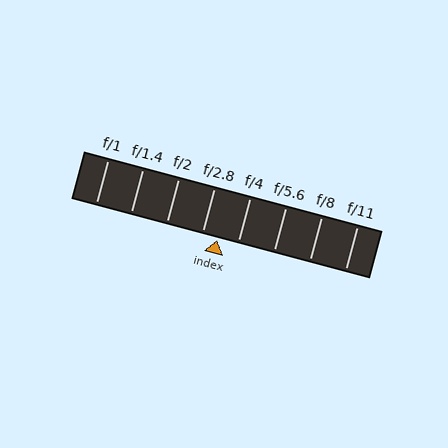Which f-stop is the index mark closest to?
The index mark is closest to f/2.8.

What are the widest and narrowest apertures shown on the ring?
The widest aperture shown is f/1 and the narrowest is f/11.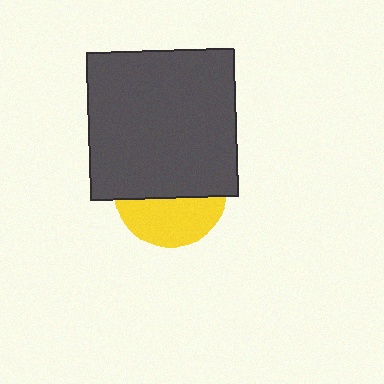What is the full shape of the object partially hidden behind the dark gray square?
The partially hidden object is a yellow circle.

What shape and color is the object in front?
The object in front is a dark gray square.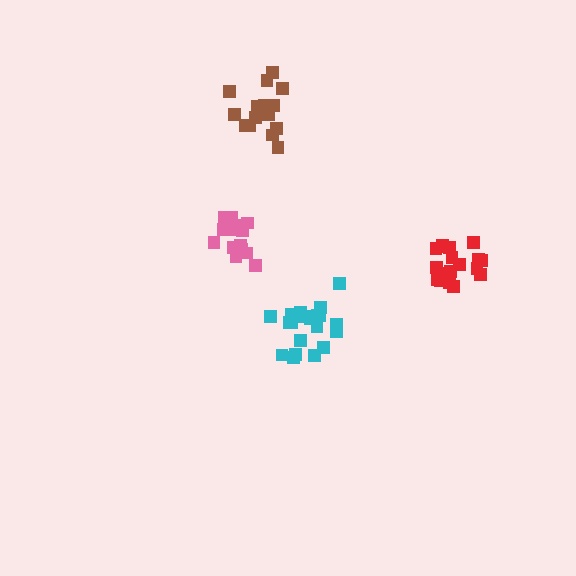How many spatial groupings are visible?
There are 4 spatial groupings.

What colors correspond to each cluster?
The clusters are colored: brown, pink, red, cyan.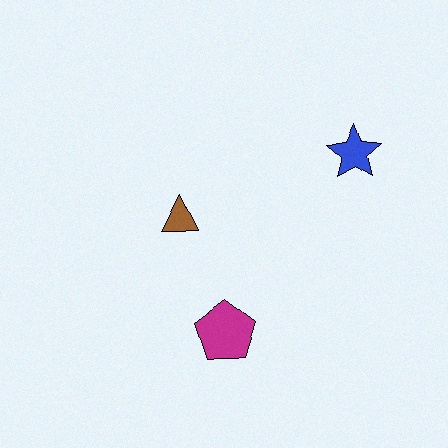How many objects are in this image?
There are 3 objects.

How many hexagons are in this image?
There are no hexagons.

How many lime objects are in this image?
There are no lime objects.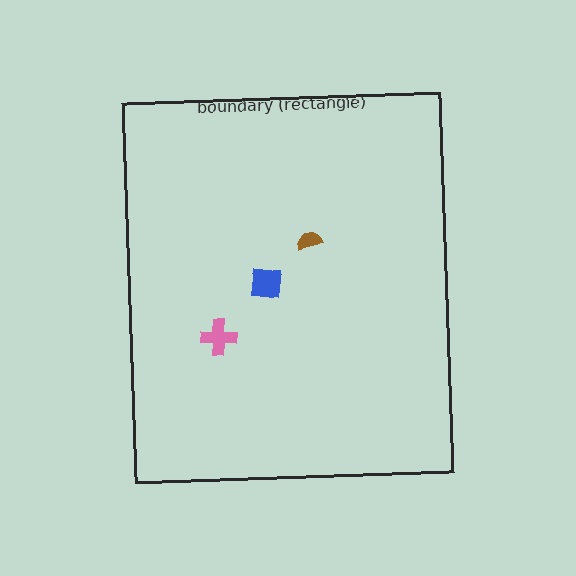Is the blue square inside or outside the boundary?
Inside.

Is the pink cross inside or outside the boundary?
Inside.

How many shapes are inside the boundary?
3 inside, 0 outside.